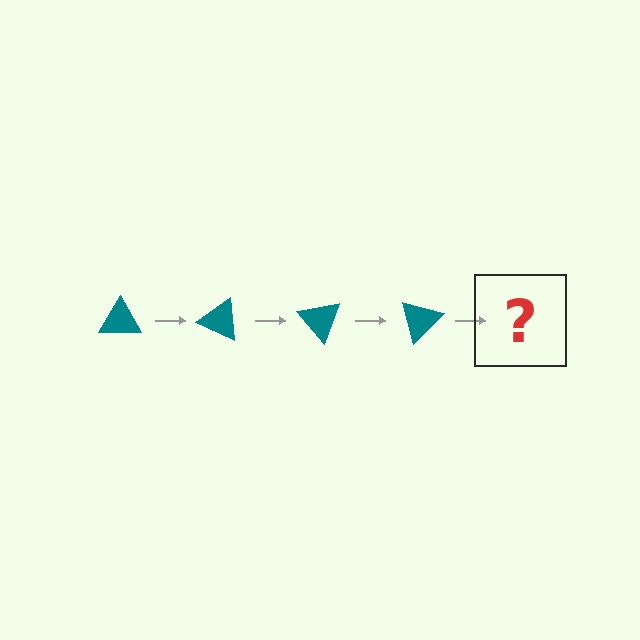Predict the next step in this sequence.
The next step is a teal triangle rotated 100 degrees.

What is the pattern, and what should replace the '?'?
The pattern is that the triangle rotates 25 degrees each step. The '?' should be a teal triangle rotated 100 degrees.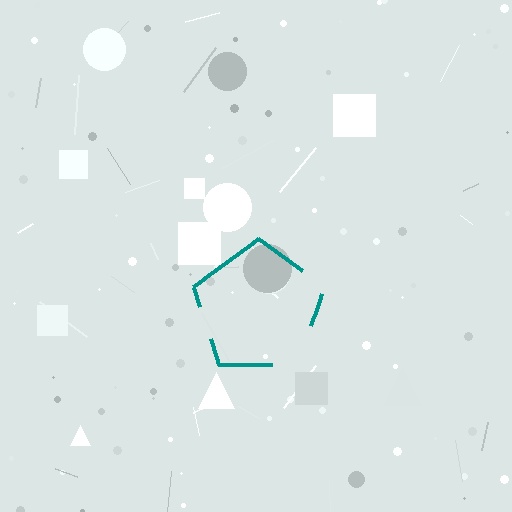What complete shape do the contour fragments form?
The contour fragments form a pentagon.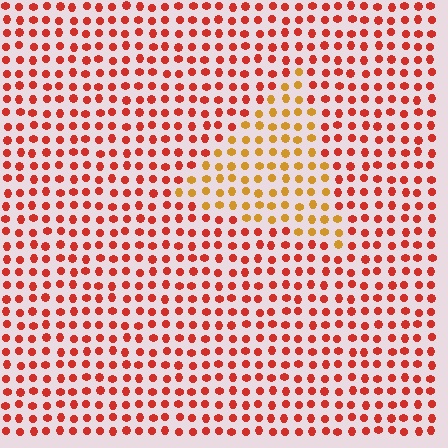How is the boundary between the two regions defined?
The boundary is defined purely by a slight shift in hue (about 37 degrees). Spacing, size, and orientation are identical on both sides.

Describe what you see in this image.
The image is filled with small red elements in a uniform arrangement. A triangle-shaped region is visible where the elements are tinted to a slightly different hue, forming a subtle color boundary.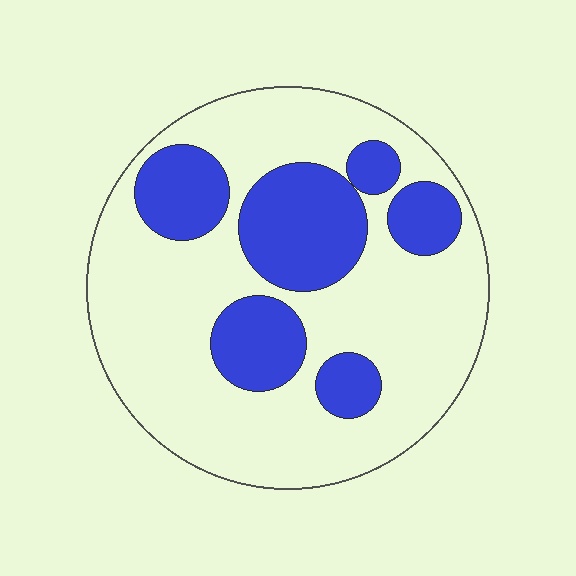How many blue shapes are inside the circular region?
6.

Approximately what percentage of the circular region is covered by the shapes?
Approximately 30%.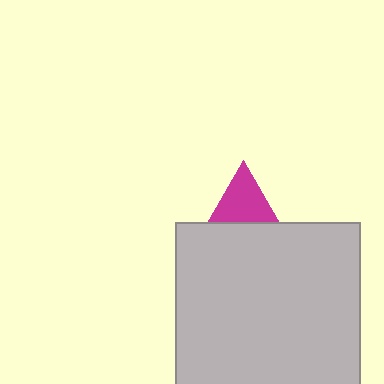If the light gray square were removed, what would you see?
You would see the complete magenta triangle.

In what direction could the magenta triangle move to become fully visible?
The magenta triangle could move up. That would shift it out from behind the light gray square entirely.